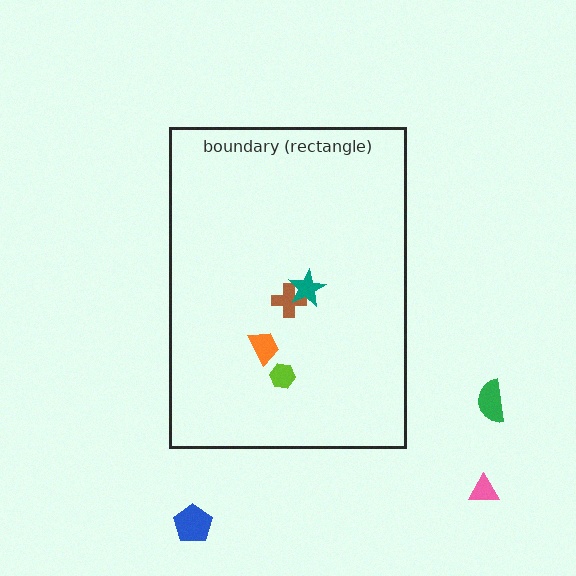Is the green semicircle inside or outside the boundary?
Outside.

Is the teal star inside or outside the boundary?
Inside.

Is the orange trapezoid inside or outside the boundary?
Inside.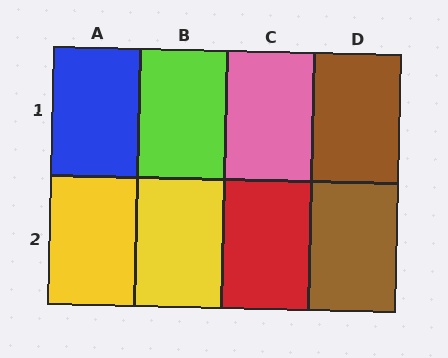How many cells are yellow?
2 cells are yellow.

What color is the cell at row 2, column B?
Yellow.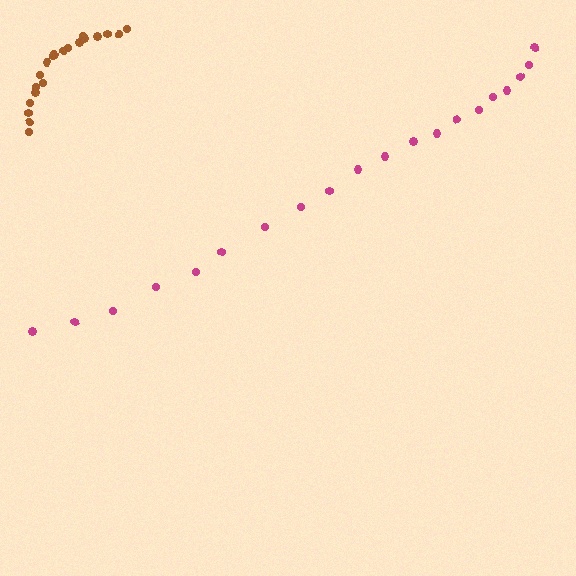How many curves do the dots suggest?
There are 2 distinct paths.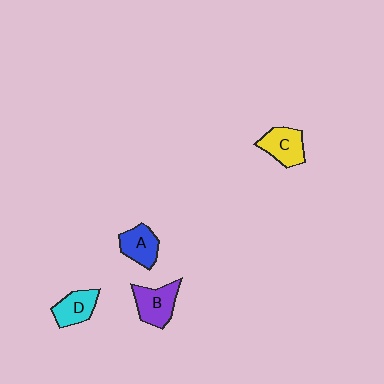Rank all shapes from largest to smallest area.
From largest to smallest: B (purple), C (yellow), A (blue), D (cyan).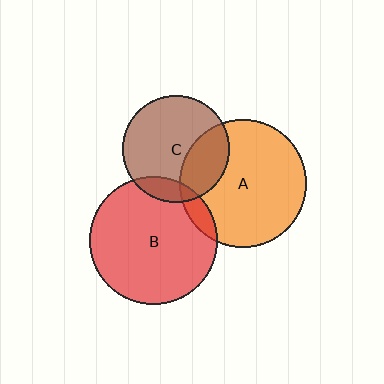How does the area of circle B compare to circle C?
Approximately 1.4 times.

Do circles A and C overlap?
Yes.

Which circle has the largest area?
Circle B (red).